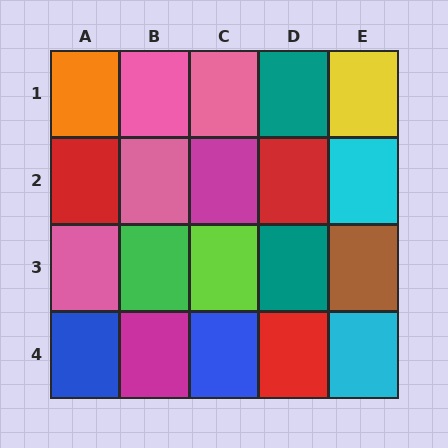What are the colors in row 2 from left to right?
Red, pink, magenta, red, cyan.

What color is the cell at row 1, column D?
Teal.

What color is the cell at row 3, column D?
Teal.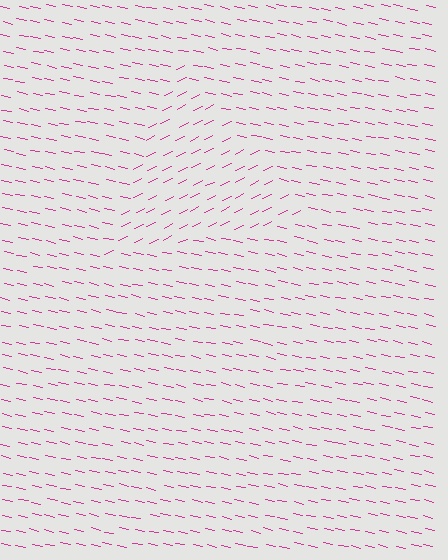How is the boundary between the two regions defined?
The boundary is defined purely by a change in line orientation (approximately 38 degrees difference). All lines are the same color and thickness.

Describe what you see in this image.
The image is filled with small magenta line segments. A triangle region in the image has lines oriented differently from the surrounding lines, creating a visible texture boundary.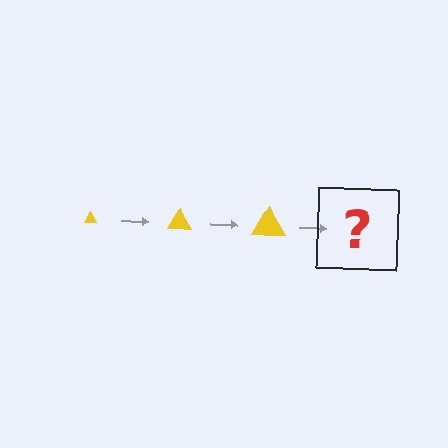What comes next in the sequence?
The next element should be a yellow triangle, larger than the previous one.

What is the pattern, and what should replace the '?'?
The pattern is that the triangle gets progressively larger each step. The '?' should be a yellow triangle, larger than the previous one.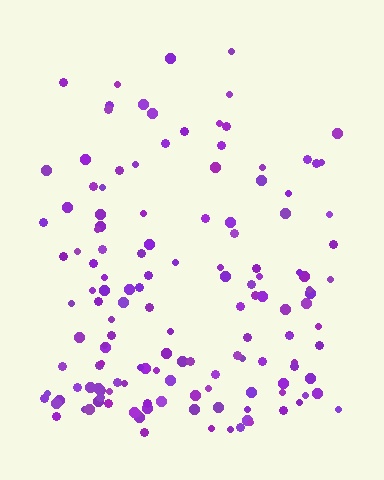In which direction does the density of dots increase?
From top to bottom, with the bottom side densest.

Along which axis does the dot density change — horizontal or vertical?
Vertical.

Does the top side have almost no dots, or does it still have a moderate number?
Still a moderate number, just noticeably fewer than the bottom.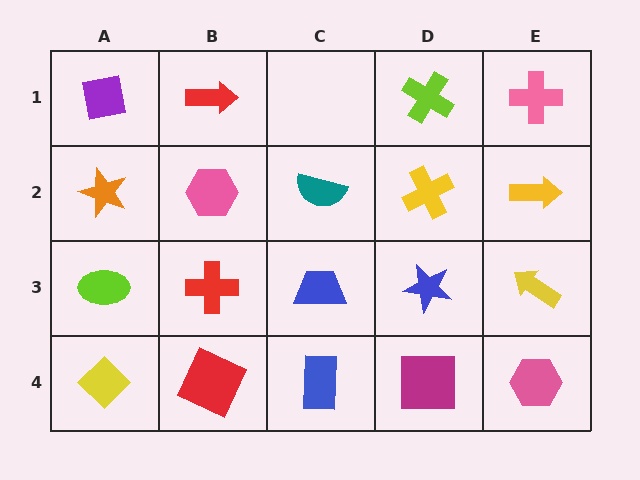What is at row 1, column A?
A purple square.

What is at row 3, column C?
A blue trapezoid.